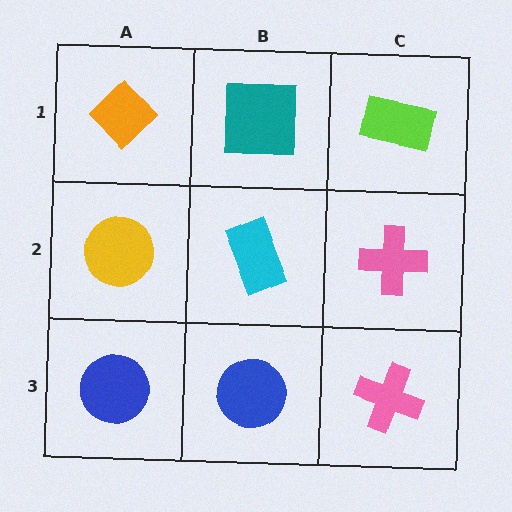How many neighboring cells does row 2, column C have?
3.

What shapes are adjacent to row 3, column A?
A yellow circle (row 2, column A), a blue circle (row 3, column B).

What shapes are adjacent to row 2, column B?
A teal square (row 1, column B), a blue circle (row 3, column B), a yellow circle (row 2, column A), a pink cross (row 2, column C).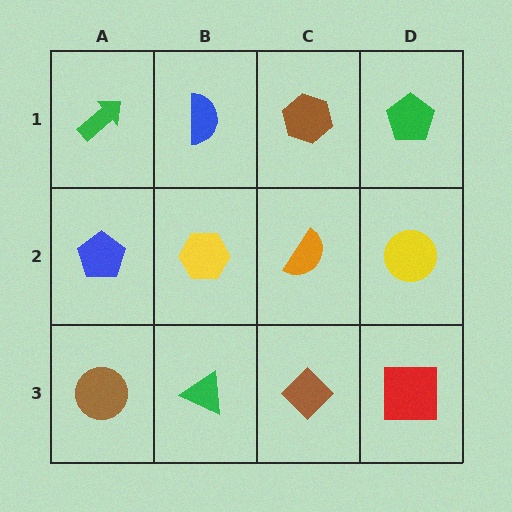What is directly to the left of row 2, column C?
A yellow hexagon.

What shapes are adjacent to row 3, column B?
A yellow hexagon (row 2, column B), a brown circle (row 3, column A), a brown diamond (row 3, column C).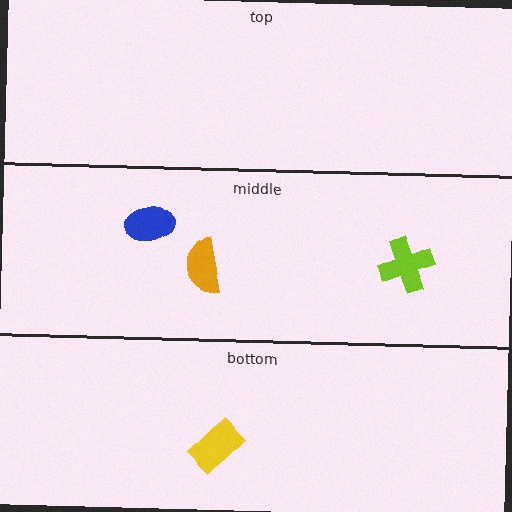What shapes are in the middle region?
The lime cross, the blue ellipse, the orange semicircle.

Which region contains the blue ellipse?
The middle region.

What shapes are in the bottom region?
The yellow rectangle.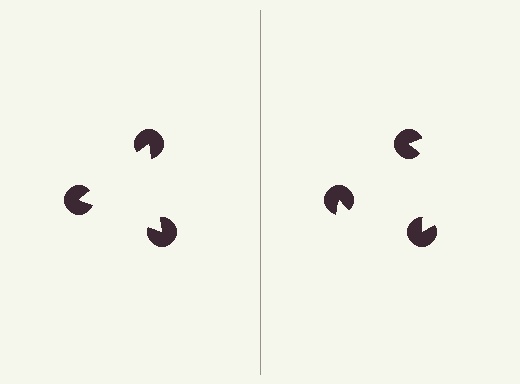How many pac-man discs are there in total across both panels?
6 — 3 on each side.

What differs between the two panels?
The pac-man discs are positioned identically on both sides; only the wedge orientations differ. On the left they align to a triangle; on the right they are misaligned.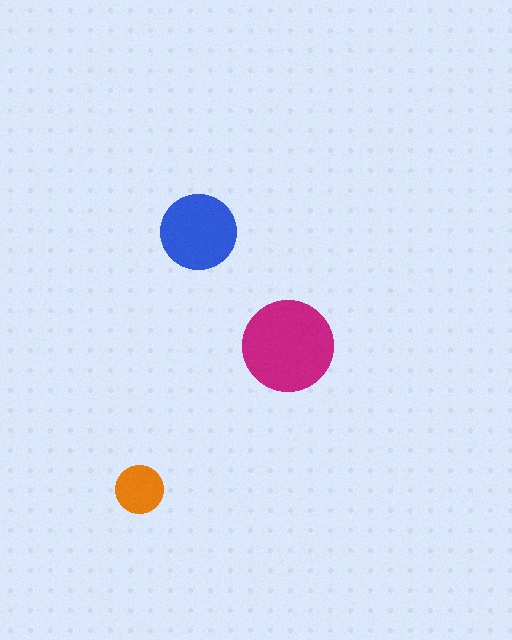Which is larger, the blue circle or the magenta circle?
The magenta one.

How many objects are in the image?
There are 3 objects in the image.